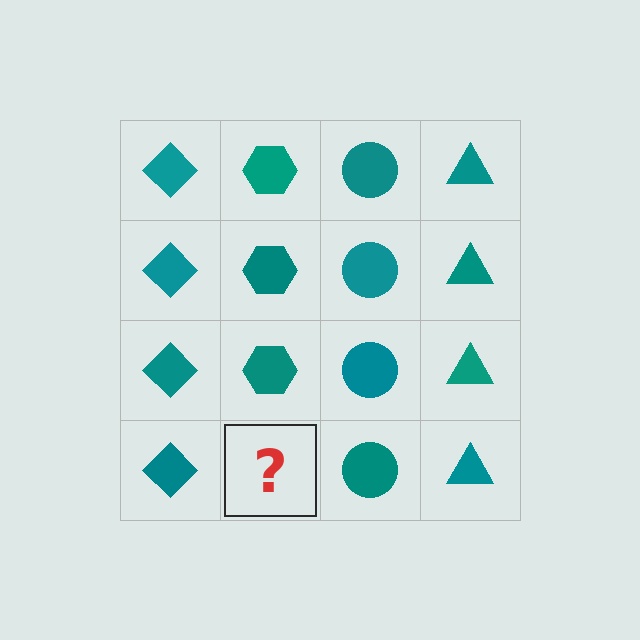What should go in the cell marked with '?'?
The missing cell should contain a teal hexagon.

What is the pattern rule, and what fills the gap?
The rule is that each column has a consistent shape. The gap should be filled with a teal hexagon.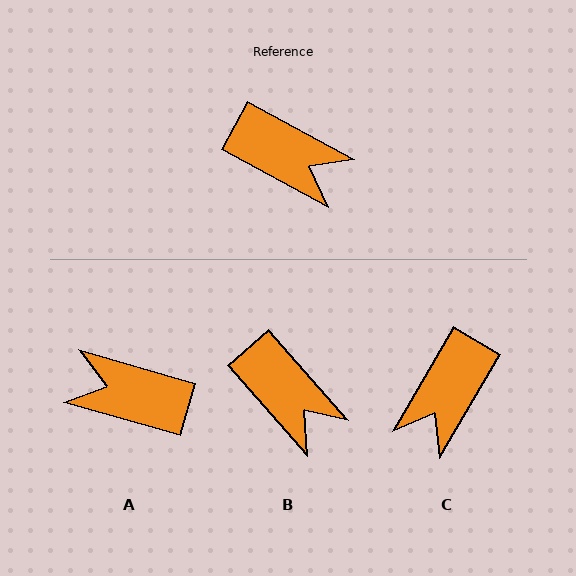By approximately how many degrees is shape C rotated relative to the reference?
Approximately 92 degrees clockwise.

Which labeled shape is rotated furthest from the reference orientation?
A, about 167 degrees away.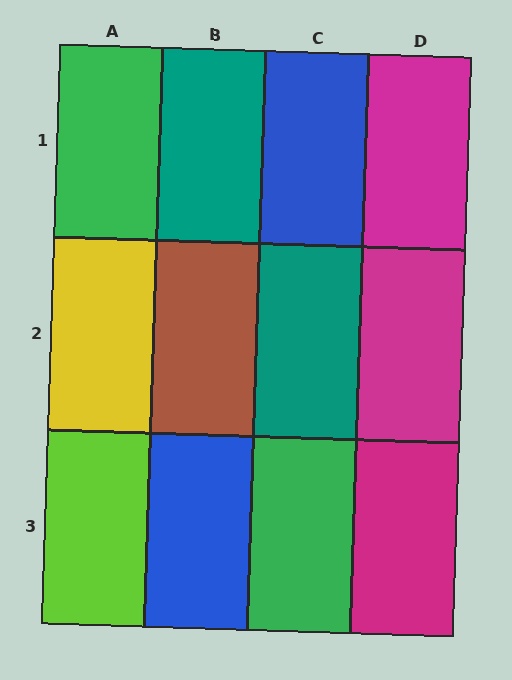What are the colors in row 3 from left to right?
Lime, blue, green, magenta.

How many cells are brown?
1 cell is brown.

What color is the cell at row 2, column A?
Yellow.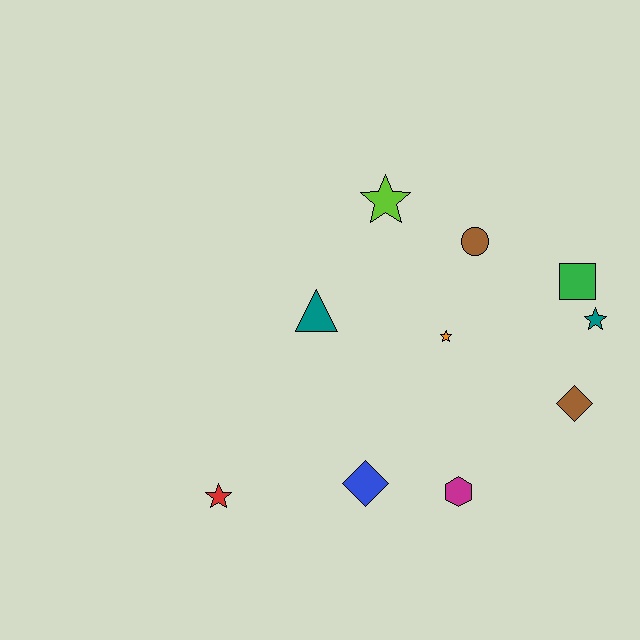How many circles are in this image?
There is 1 circle.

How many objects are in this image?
There are 10 objects.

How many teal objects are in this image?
There are 2 teal objects.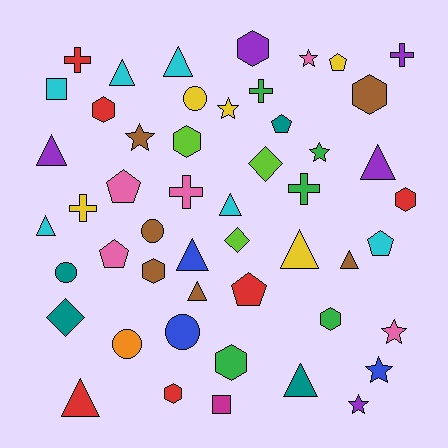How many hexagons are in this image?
There are 9 hexagons.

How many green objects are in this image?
There are 5 green objects.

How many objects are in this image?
There are 50 objects.